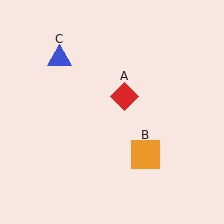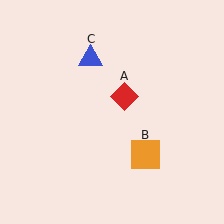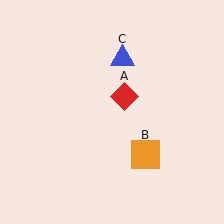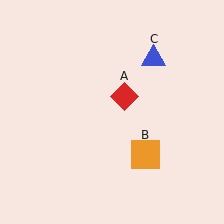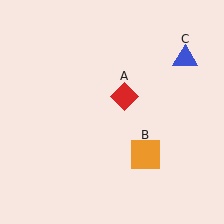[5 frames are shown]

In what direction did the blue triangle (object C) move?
The blue triangle (object C) moved right.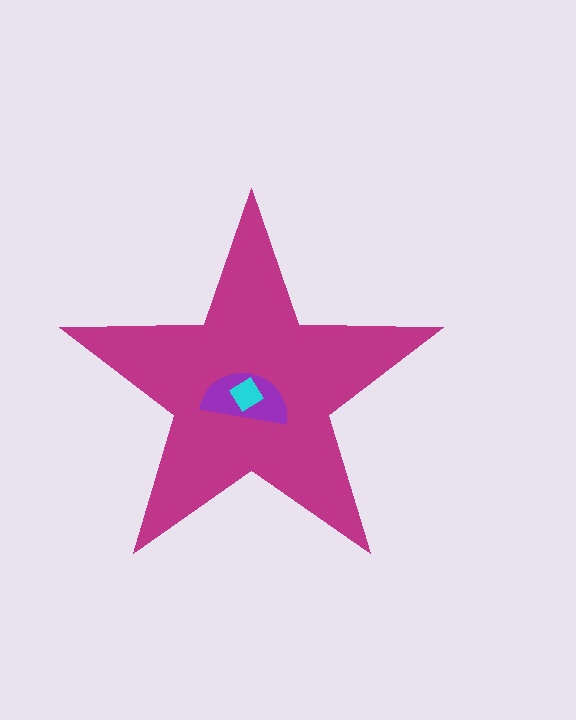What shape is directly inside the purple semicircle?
The cyan diamond.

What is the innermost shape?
The cyan diamond.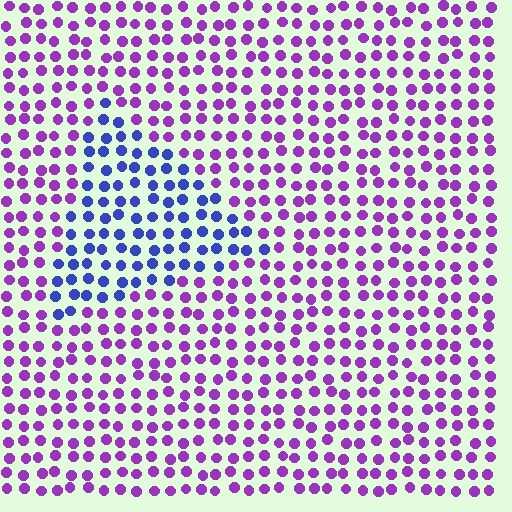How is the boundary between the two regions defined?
The boundary is defined purely by a slight shift in hue (about 52 degrees). Spacing, size, and orientation are identical on both sides.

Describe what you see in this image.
The image is filled with small purple elements in a uniform arrangement. A triangle-shaped region is visible where the elements are tinted to a slightly different hue, forming a subtle color boundary.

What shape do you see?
I see a triangle.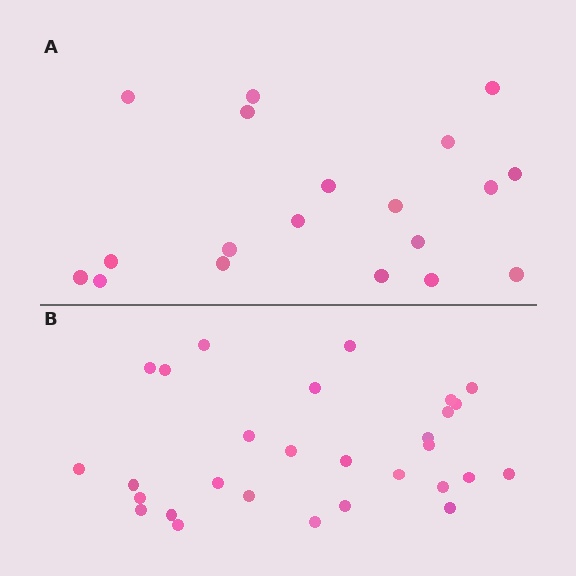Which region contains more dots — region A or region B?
Region B (the bottom region) has more dots.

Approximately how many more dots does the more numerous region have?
Region B has roughly 10 or so more dots than region A.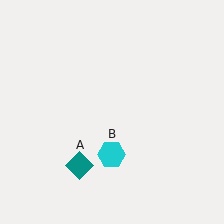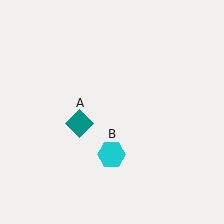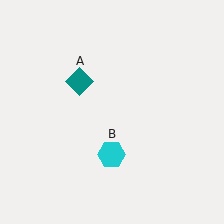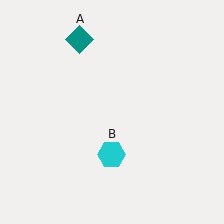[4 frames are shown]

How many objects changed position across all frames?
1 object changed position: teal diamond (object A).